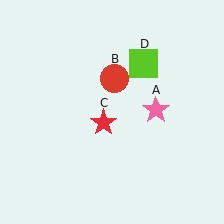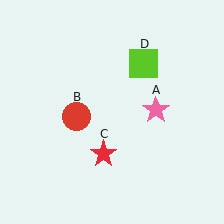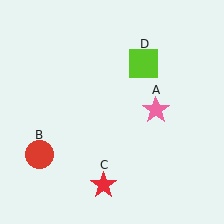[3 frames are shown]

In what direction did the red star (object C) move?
The red star (object C) moved down.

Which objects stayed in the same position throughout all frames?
Pink star (object A) and lime square (object D) remained stationary.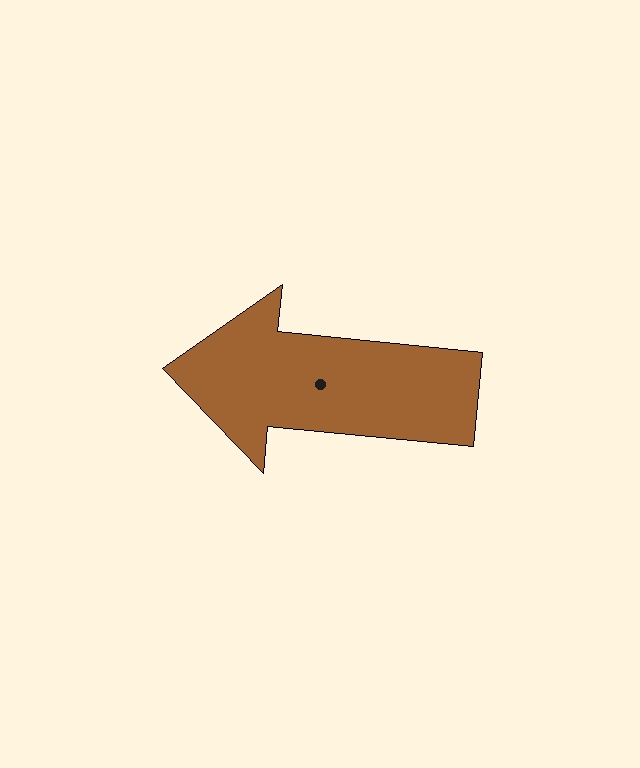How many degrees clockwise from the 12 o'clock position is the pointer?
Approximately 276 degrees.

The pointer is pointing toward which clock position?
Roughly 9 o'clock.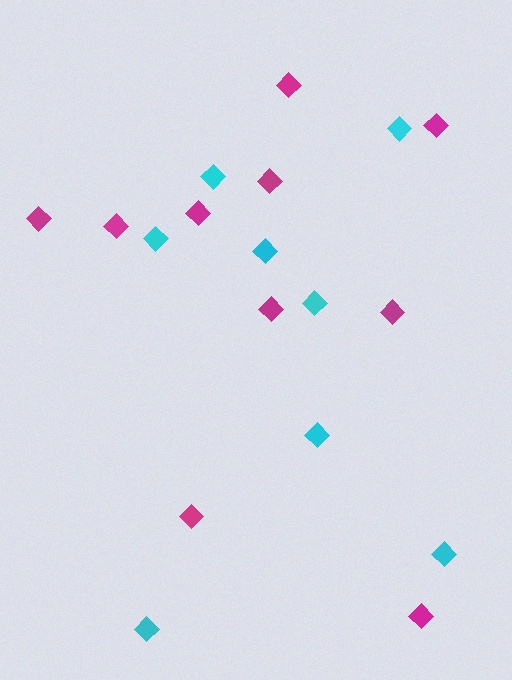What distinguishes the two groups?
There are 2 groups: one group of cyan diamonds (8) and one group of magenta diamonds (10).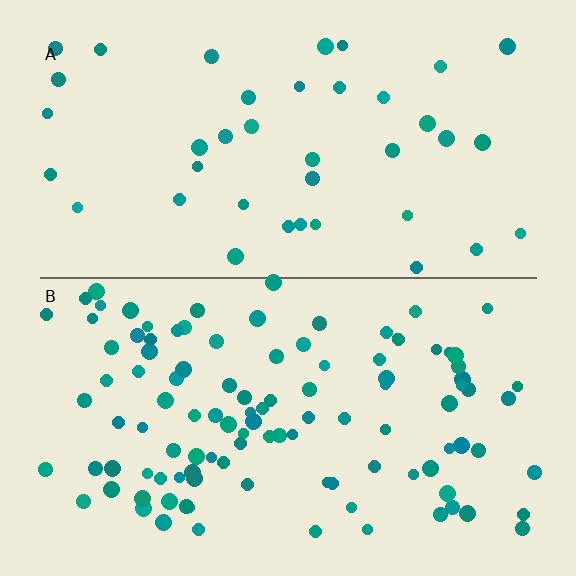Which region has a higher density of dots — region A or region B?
B (the bottom).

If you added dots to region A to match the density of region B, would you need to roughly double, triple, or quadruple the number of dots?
Approximately triple.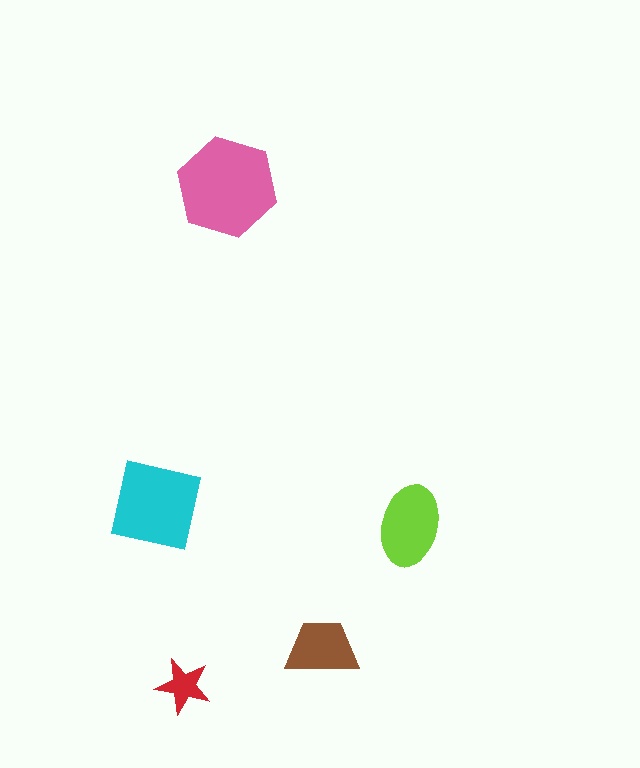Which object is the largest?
The pink hexagon.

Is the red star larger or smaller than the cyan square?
Smaller.